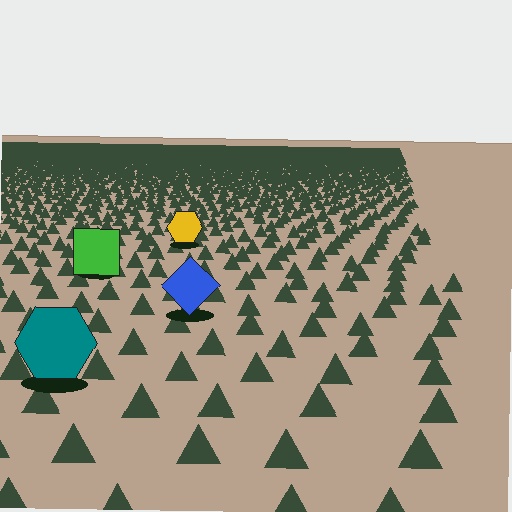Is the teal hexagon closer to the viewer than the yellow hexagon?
Yes. The teal hexagon is closer — you can tell from the texture gradient: the ground texture is coarser near it.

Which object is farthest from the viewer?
The yellow hexagon is farthest from the viewer. It appears smaller and the ground texture around it is denser.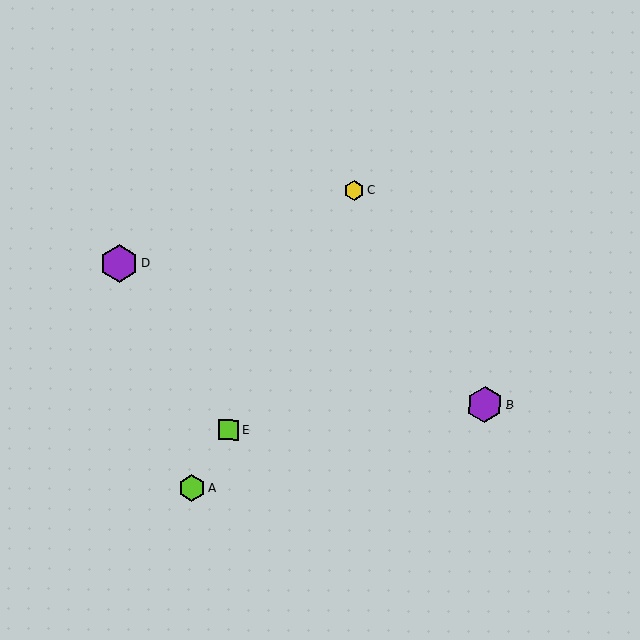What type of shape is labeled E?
Shape E is a lime square.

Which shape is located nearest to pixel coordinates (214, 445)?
The lime square (labeled E) at (229, 430) is nearest to that location.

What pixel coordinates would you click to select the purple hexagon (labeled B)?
Click at (485, 405) to select the purple hexagon B.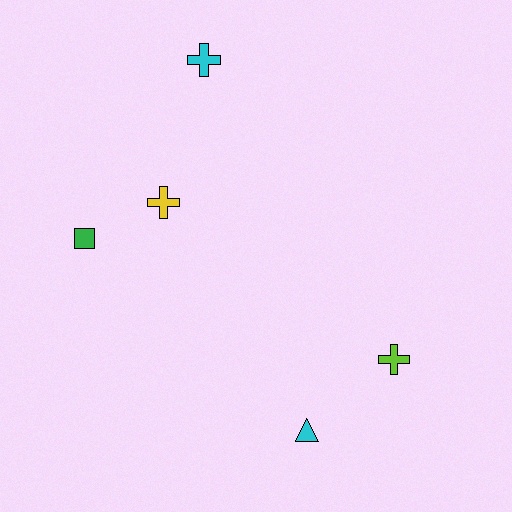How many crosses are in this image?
There are 3 crosses.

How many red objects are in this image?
There are no red objects.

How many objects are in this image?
There are 5 objects.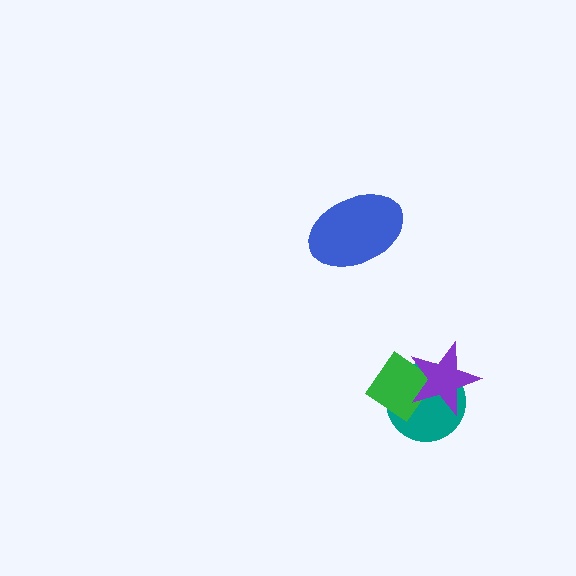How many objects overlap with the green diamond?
2 objects overlap with the green diamond.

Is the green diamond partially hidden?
Yes, it is partially covered by another shape.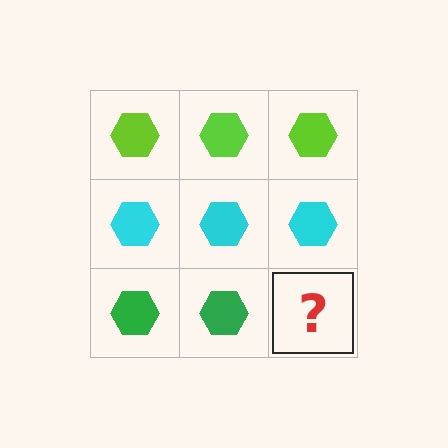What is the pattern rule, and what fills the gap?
The rule is that each row has a consistent color. The gap should be filled with a green hexagon.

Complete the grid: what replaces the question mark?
The question mark should be replaced with a green hexagon.